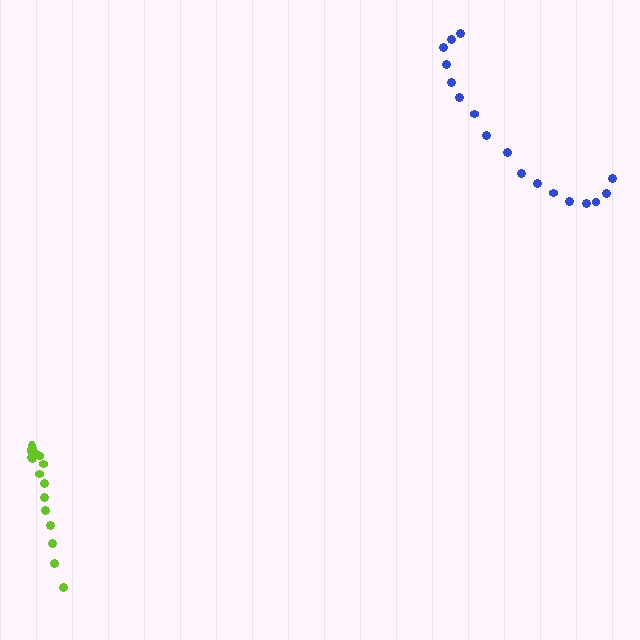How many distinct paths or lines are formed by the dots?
There are 2 distinct paths.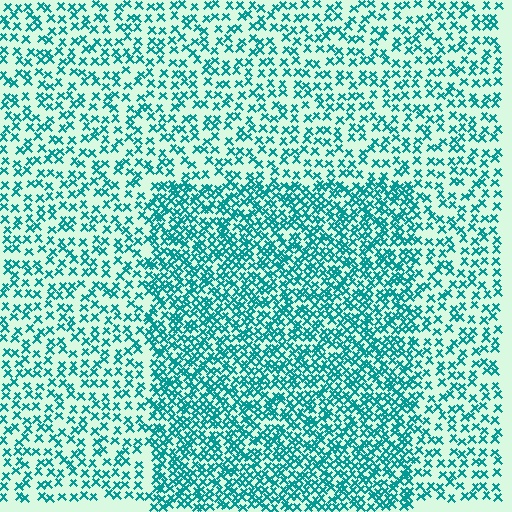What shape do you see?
I see a rectangle.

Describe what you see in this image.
The image contains small teal elements arranged at two different densities. A rectangle-shaped region is visible where the elements are more densely packed than the surrounding area.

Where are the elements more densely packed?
The elements are more densely packed inside the rectangle boundary.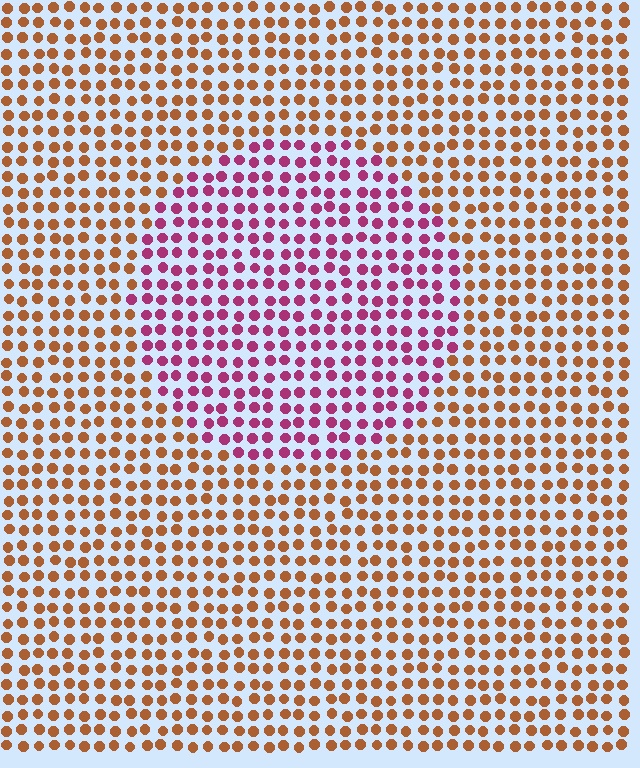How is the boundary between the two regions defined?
The boundary is defined purely by a slight shift in hue (about 57 degrees). Spacing, size, and orientation are identical on both sides.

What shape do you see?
I see a circle.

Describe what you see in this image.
The image is filled with small brown elements in a uniform arrangement. A circle-shaped region is visible where the elements are tinted to a slightly different hue, forming a subtle color boundary.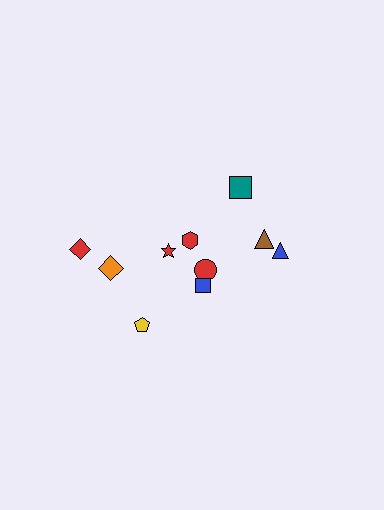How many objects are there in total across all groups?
There are 10 objects.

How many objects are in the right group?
There are 4 objects.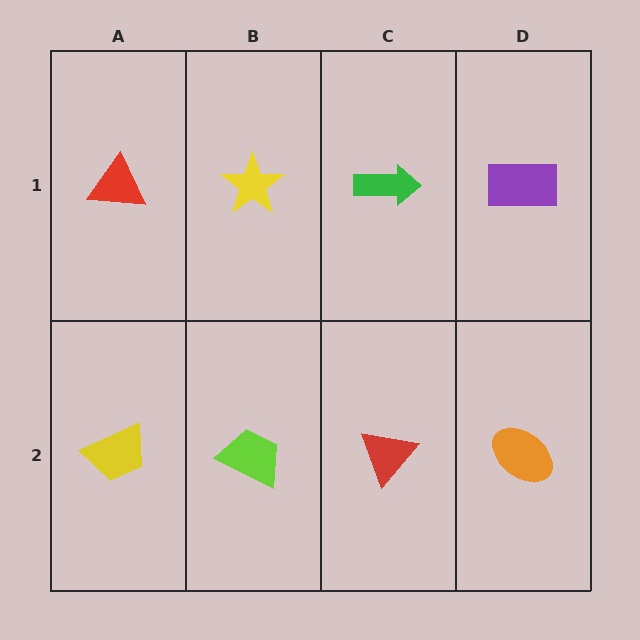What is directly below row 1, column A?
A yellow trapezoid.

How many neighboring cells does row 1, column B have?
3.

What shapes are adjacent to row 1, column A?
A yellow trapezoid (row 2, column A), a yellow star (row 1, column B).